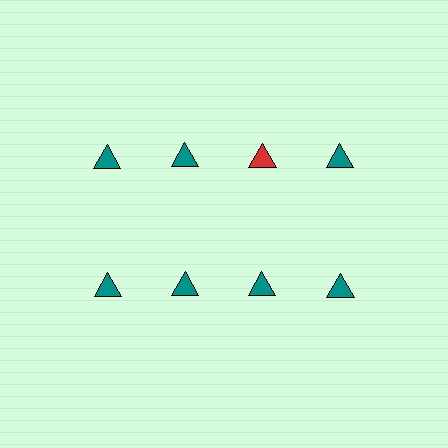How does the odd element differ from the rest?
It has a different color: red instead of teal.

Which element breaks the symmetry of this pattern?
The red triangle in the top row, center column breaks the symmetry. All other shapes are teal triangles.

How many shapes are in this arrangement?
There are 8 shapes arranged in a grid pattern.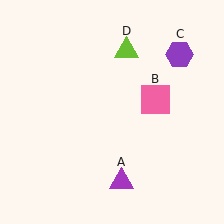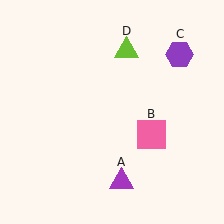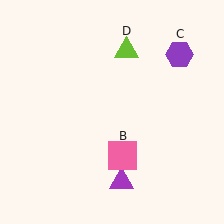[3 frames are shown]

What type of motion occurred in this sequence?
The pink square (object B) rotated clockwise around the center of the scene.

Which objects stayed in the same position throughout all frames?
Purple triangle (object A) and purple hexagon (object C) and lime triangle (object D) remained stationary.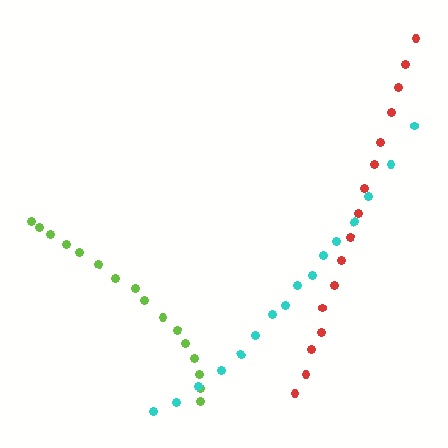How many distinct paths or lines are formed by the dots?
There are 3 distinct paths.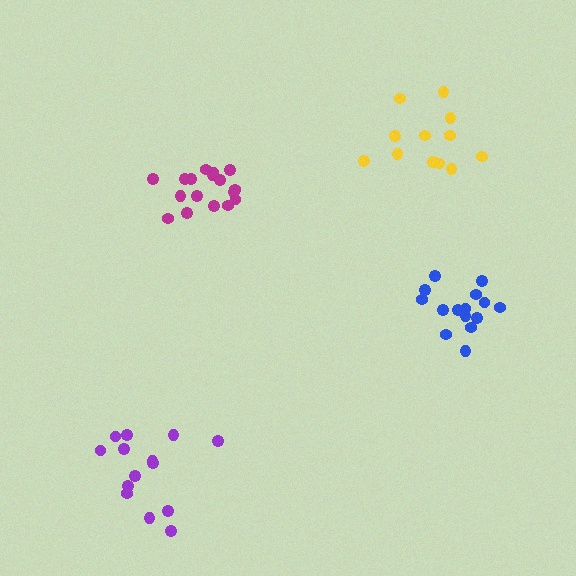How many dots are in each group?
Group 1: 15 dots, Group 2: 17 dots, Group 3: 14 dots, Group 4: 12 dots (58 total).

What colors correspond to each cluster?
The clusters are colored: blue, magenta, purple, yellow.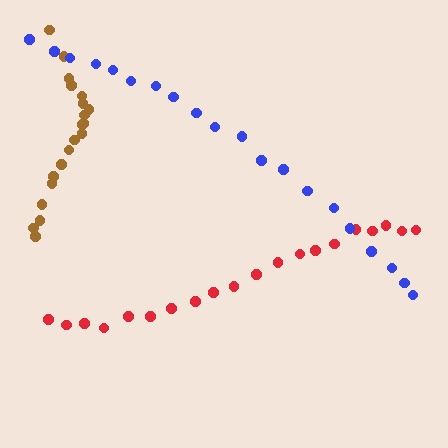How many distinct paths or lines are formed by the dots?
There are 3 distinct paths.